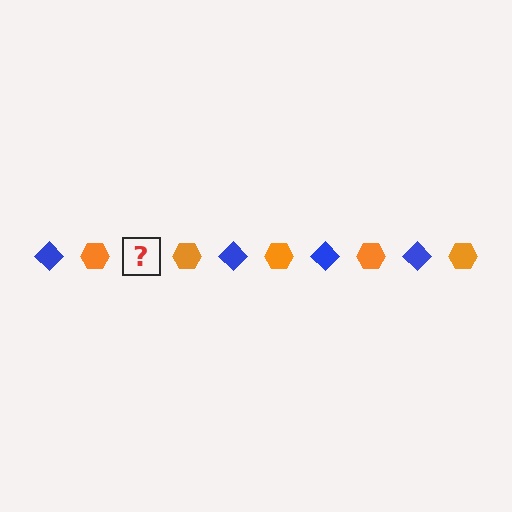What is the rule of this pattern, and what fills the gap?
The rule is that the pattern alternates between blue diamond and orange hexagon. The gap should be filled with a blue diamond.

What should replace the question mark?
The question mark should be replaced with a blue diamond.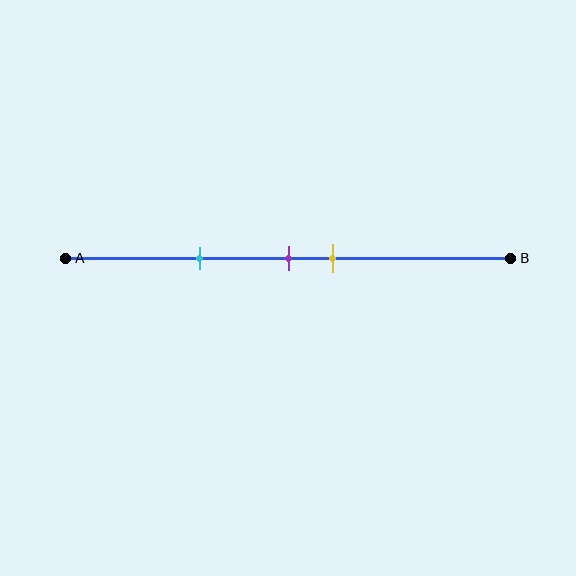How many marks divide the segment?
There are 3 marks dividing the segment.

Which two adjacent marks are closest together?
The purple and yellow marks are the closest adjacent pair.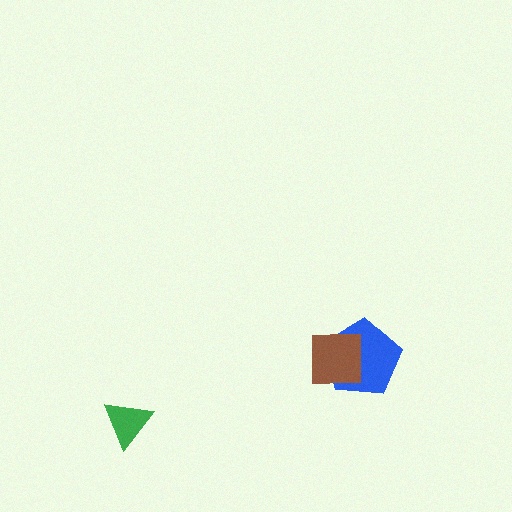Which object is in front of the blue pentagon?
The brown square is in front of the blue pentagon.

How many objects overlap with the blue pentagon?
1 object overlaps with the blue pentagon.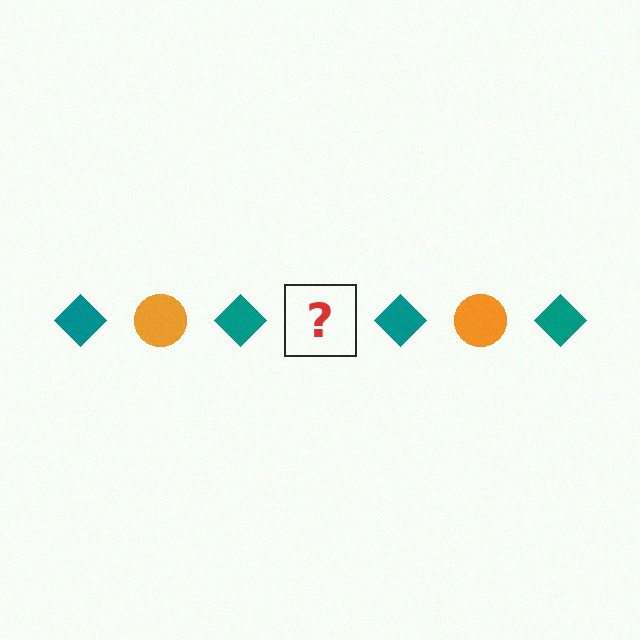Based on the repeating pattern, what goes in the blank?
The blank should be an orange circle.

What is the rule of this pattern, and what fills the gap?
The rule is that the pattern alternates between teal diamond and orange circle. The gap should be filled with an orange circle.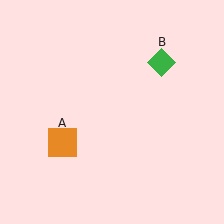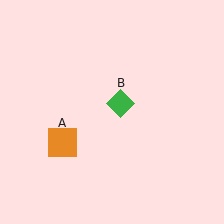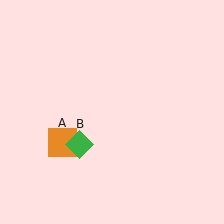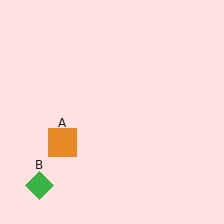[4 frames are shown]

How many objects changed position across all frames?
1 object changed position: green diamond (object B).